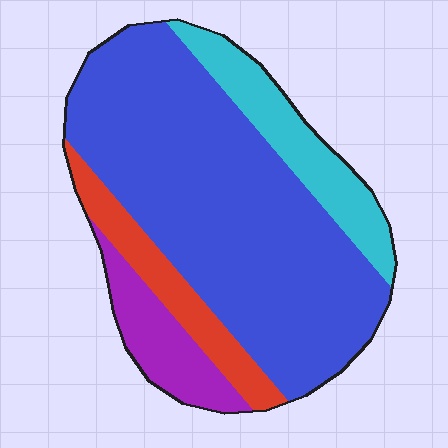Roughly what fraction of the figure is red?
Red takes up about one tenth (1/10) of the figure.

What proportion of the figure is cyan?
Cyan covers around 15% of the figure.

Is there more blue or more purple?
Blue.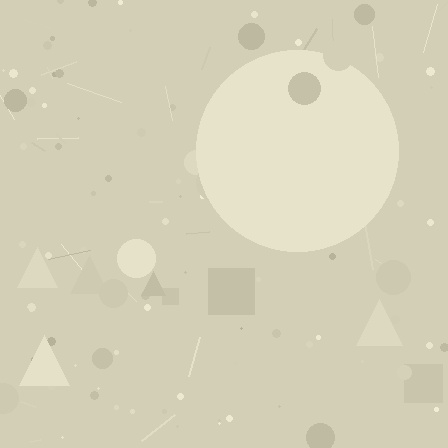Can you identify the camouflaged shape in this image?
The camouflaged shape is a circle.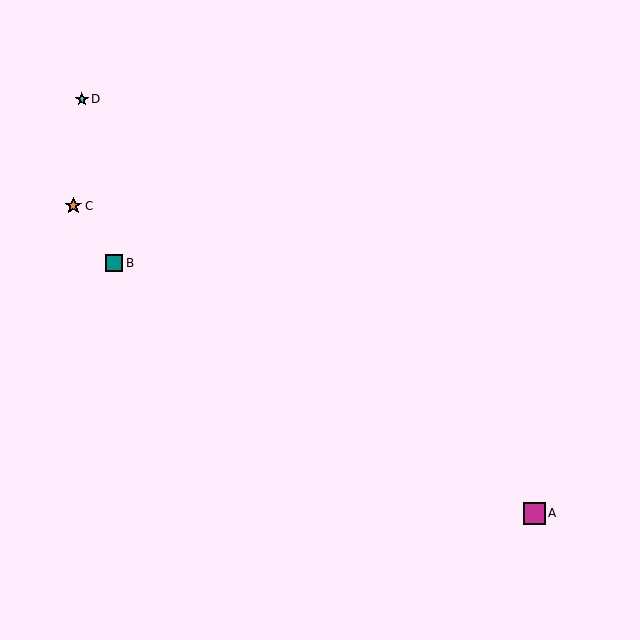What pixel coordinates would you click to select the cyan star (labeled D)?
Click at (82, 99) to select the cyan star D.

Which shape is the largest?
The magenta square (labeled A) is the largest.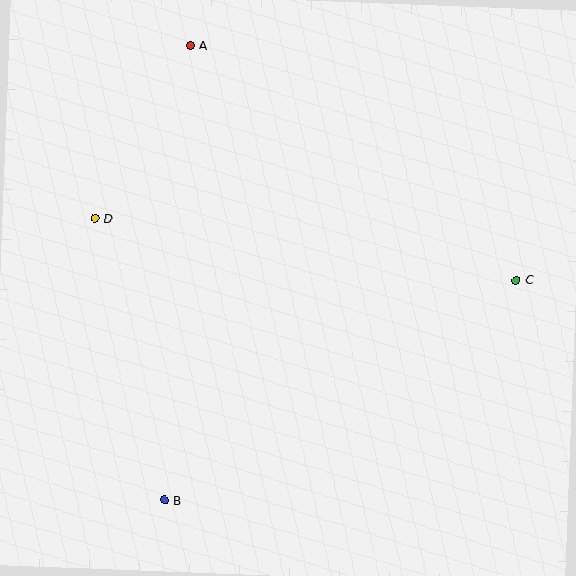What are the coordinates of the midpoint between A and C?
The midpoint between A and C is at (353, 163).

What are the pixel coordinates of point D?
Point D is at (95, 218).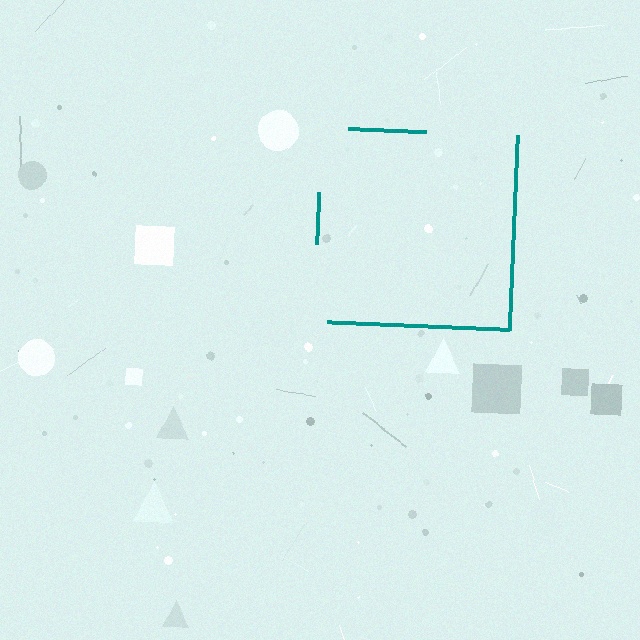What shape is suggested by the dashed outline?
The dashed outline suggests a square.